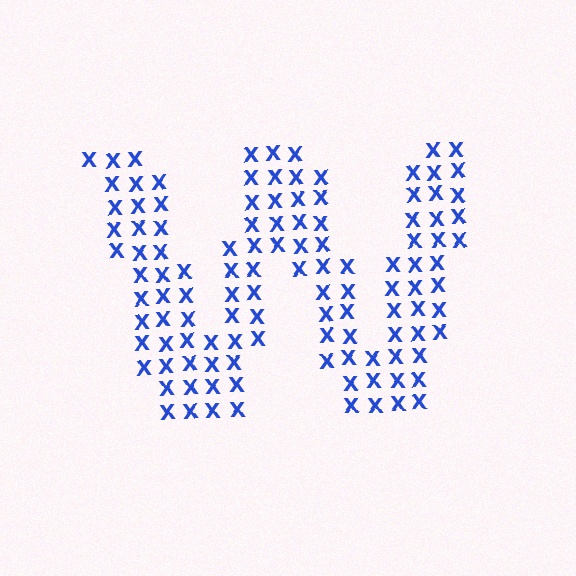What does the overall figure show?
The overall figure shows the letter W.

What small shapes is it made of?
It is made of small letter X's.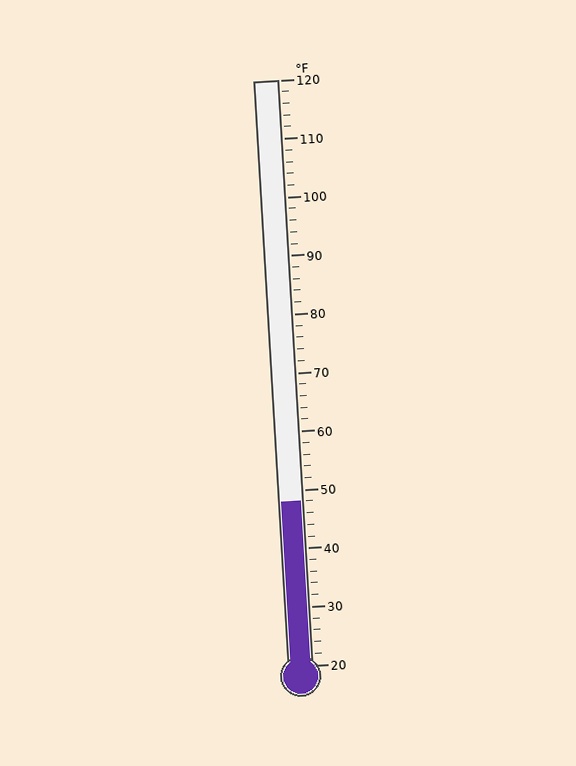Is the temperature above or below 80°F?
The temperature is below 80°F.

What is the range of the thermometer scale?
The thermometer scale ranges from 20°F to 120°F.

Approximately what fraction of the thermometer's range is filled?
The thermometer is filled to approximately 30% of its range.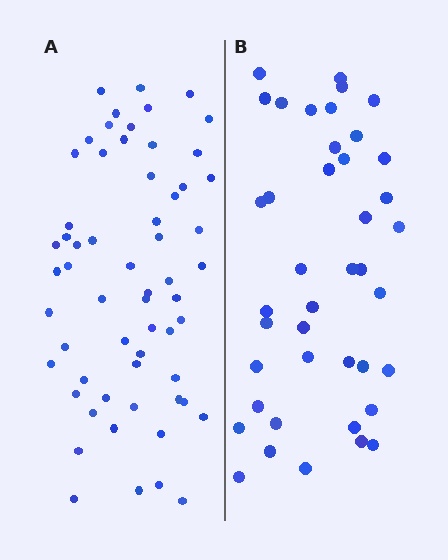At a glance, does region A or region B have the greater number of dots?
Region A (the left region) has more dots.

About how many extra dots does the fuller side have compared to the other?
Region A has approximately 20 more dots than region B.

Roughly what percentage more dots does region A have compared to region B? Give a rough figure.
About 45% more.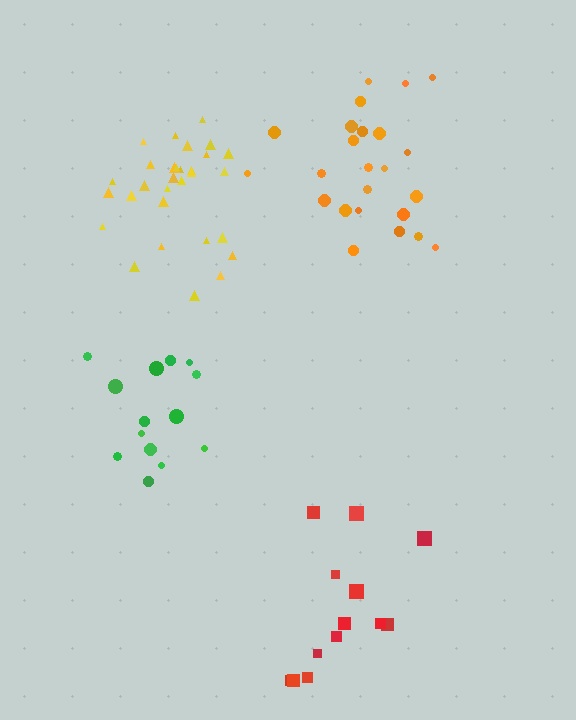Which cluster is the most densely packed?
Yellow.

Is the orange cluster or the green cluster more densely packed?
Orange.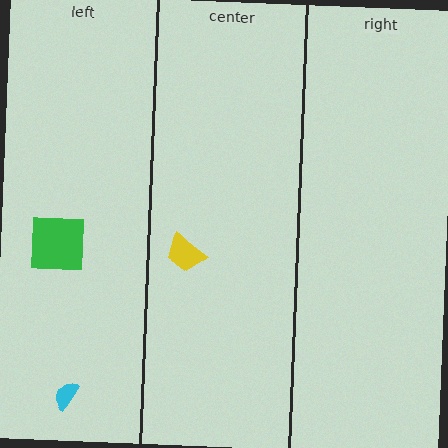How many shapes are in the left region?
2.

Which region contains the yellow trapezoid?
The center region.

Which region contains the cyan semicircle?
The left region.